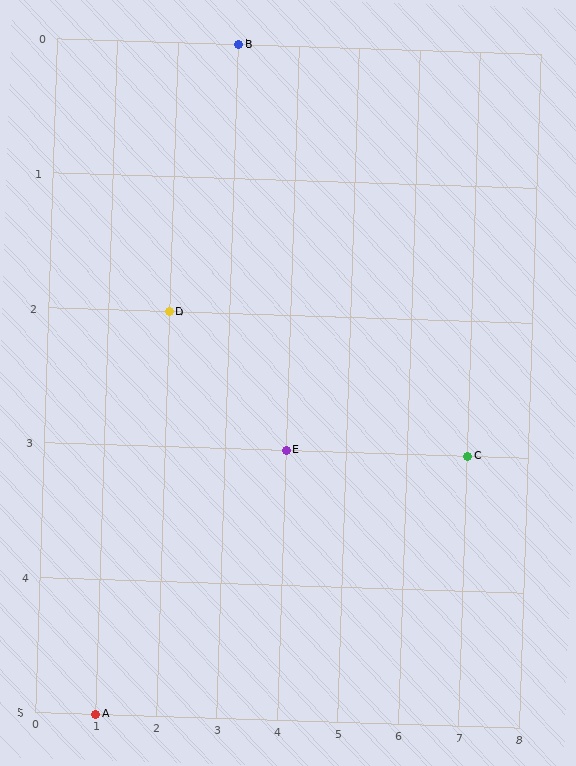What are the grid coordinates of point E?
Point E is at grid coordinates (4, 3).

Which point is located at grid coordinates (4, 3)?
Point E is at (4, 3).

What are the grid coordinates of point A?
Point A is at grid coordinates (1, 5).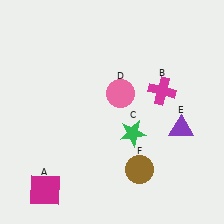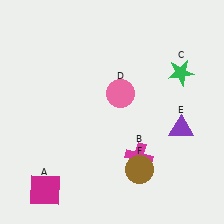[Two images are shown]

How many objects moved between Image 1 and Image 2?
2 objects moved between the two images.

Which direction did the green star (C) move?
The green star (C) moved up.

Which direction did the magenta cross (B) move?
The magenta cross (B) moved down.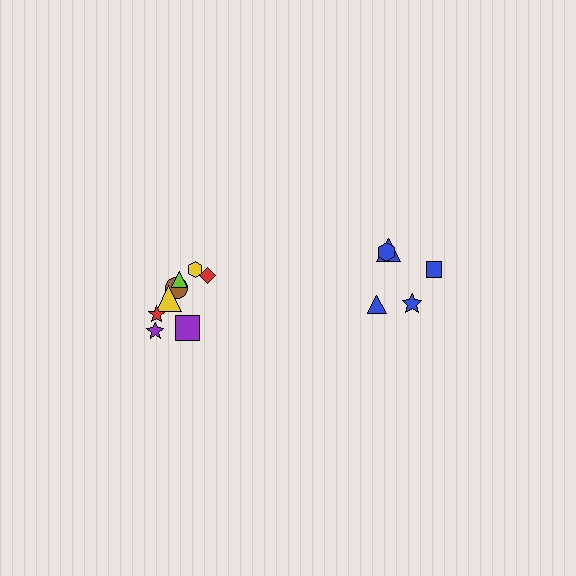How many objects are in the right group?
There are 5 objects.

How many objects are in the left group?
There are 8 objects.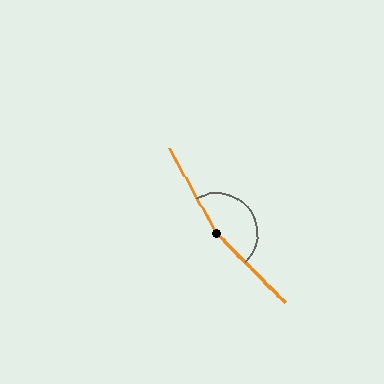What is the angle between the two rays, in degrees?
Approximately 164 degrees.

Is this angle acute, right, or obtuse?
It is obtuse.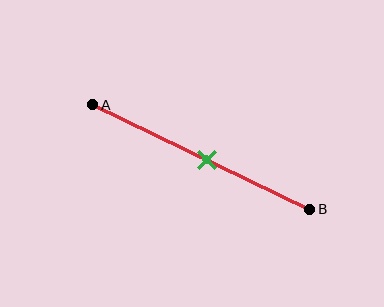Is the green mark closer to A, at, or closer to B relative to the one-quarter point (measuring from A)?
The green mark is closer to point B than the one-quarter point of segment AB.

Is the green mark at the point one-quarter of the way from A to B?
No, the mark is at about 55% from A, not at the 25% one-quarter point.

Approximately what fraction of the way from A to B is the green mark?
The green mark is approximately 55% of the way from A to B.